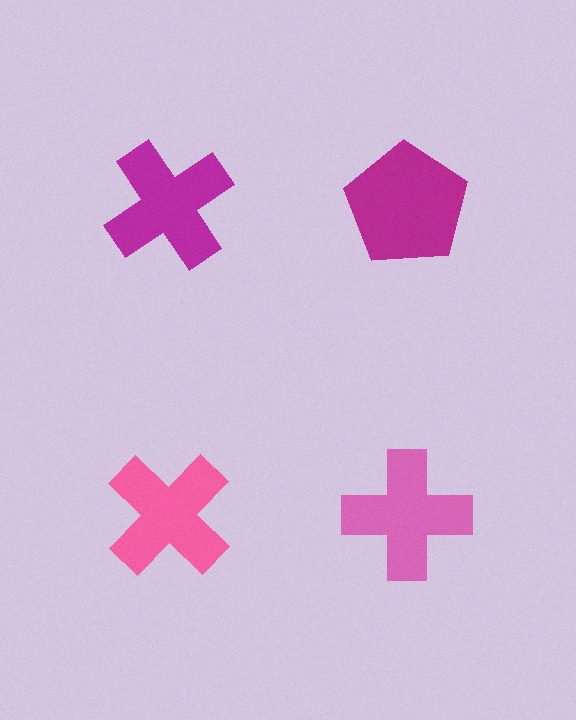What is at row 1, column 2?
A magenta pentagon.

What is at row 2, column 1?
A pink cross.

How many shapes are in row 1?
2 shapes.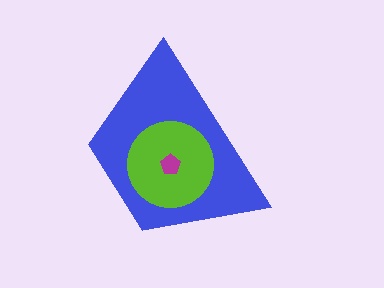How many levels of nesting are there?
3.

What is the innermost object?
The magenta pentagon.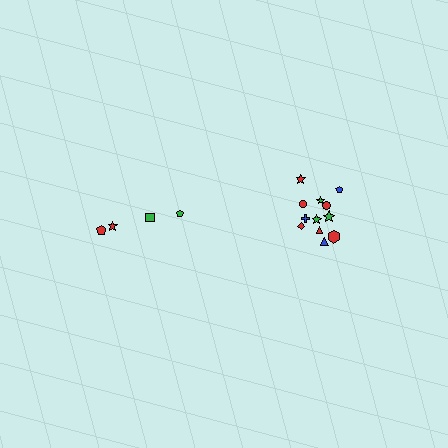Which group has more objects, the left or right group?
The right group.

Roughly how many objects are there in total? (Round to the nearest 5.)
Roughly 15 objects in total.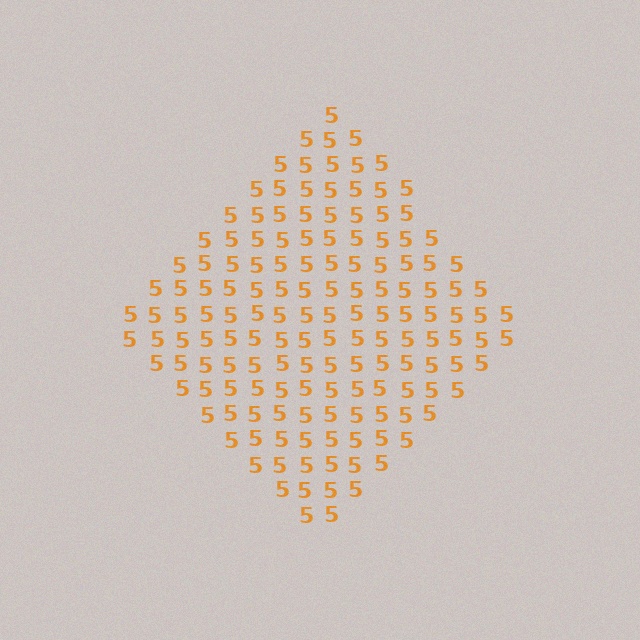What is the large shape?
The large shape is a diamond.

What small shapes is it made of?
It is made of small digit 5's.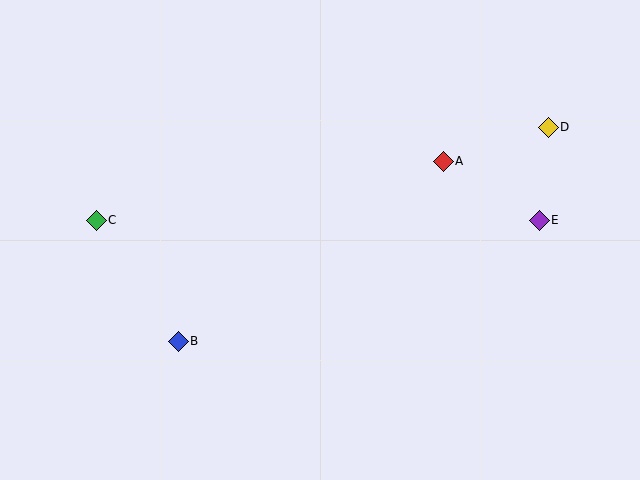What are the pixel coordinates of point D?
Point D is at (548, 127).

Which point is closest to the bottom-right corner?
Point E is closest to the bottom-right corner.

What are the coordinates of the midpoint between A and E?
The midpoint between A and E is at (491, 191).